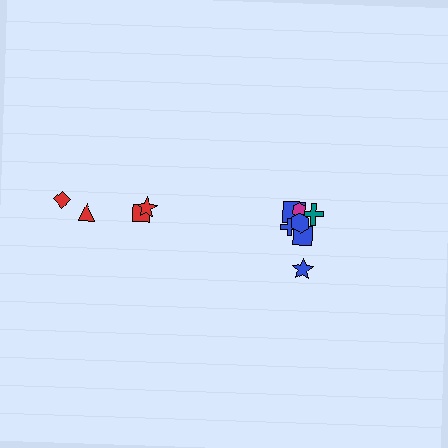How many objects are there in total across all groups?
There are 11 objects.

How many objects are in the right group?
There are 7 objects.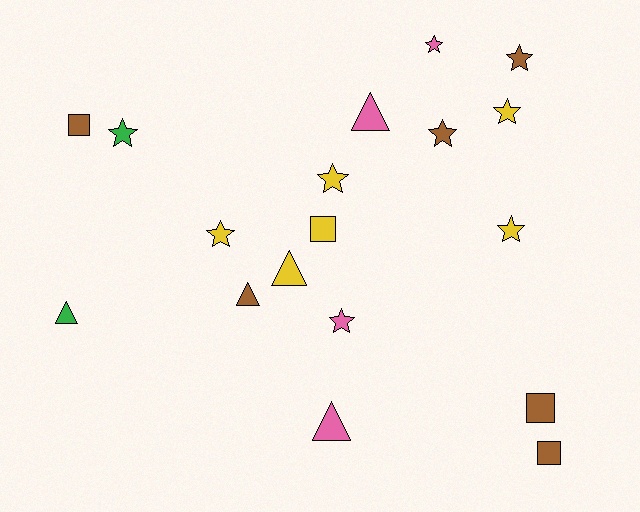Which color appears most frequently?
Brown, with 6 objects.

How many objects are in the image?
There are 18 objects.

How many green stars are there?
There is 1 green star.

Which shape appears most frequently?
Star, with 9 objects.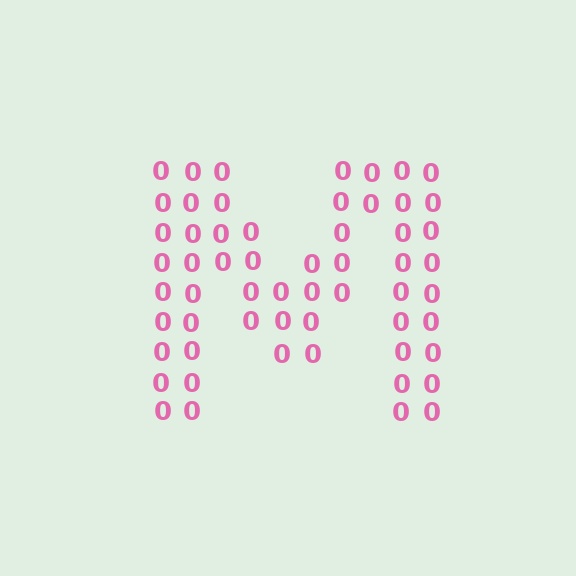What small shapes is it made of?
It is made of small digit 0's.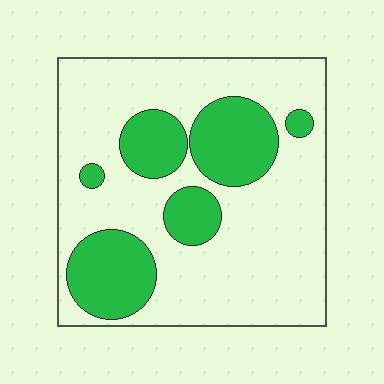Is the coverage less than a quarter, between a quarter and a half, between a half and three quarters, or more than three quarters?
Between a quarter and a half.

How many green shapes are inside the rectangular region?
6.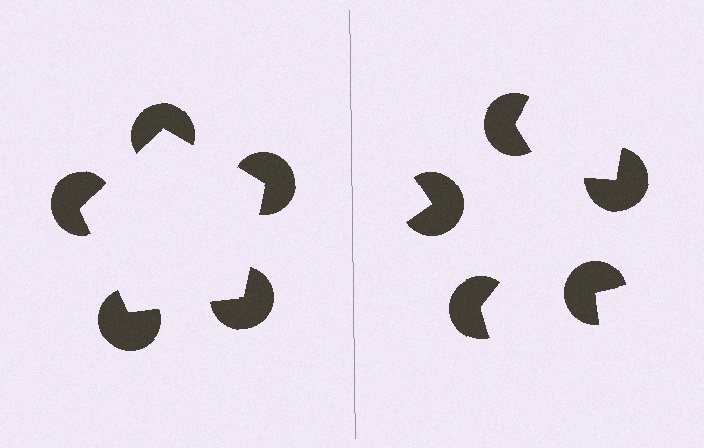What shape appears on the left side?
An illusory pentagon.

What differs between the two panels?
The pac-man discs are positioned identically on both sides; only the wedge orientations differ. On the left they align to a pentagon; on the right they are misaligned.